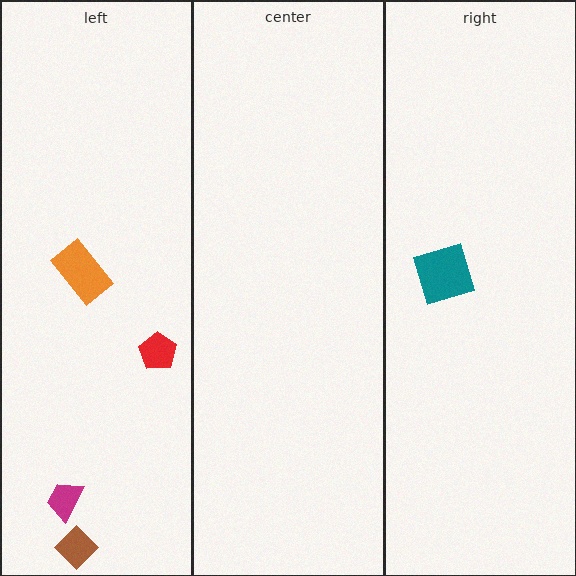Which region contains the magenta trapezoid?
The left region.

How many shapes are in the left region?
4.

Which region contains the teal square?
The right region.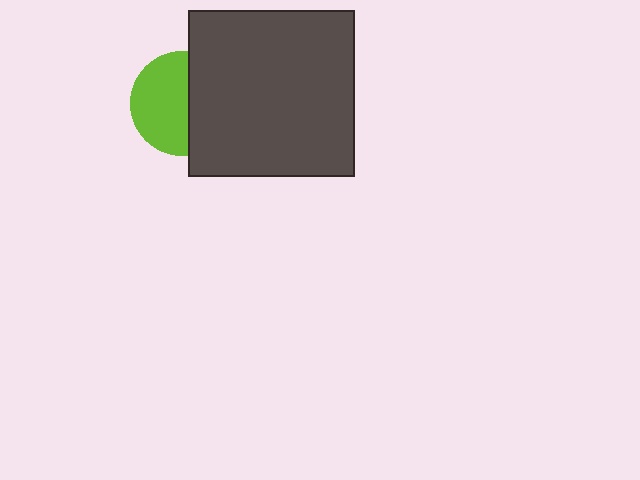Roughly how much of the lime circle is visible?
About half of it is visible (roughly 56%).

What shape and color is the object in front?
The object in front is a dark gray square.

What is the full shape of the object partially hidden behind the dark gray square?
The partially hidden object is a lime circle.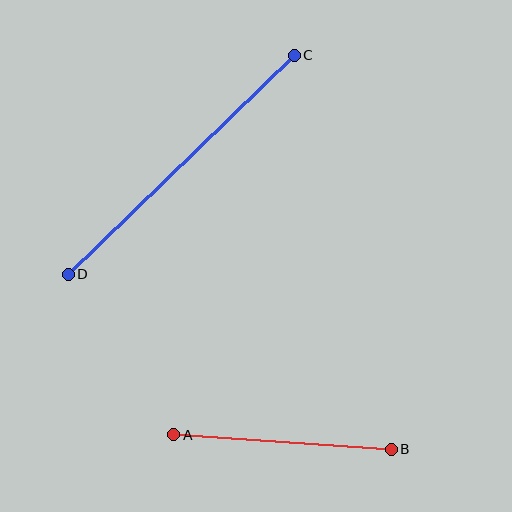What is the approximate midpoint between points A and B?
The midpoint is at approximately (283, 442) pixels.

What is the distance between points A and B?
The distance is approximately 218 pixels.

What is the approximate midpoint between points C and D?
The midpoint is at approximately (181, 165) pixels.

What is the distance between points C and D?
The distance is approximately 315 pixels.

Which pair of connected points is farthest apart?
Points C and D are farthest apart.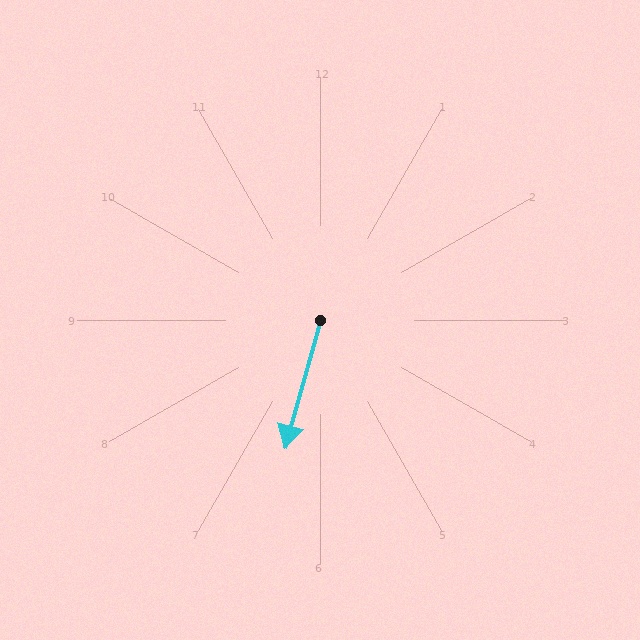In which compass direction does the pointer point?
South.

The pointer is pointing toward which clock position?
Roughly 7 o'clock.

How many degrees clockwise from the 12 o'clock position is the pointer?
Approximately 195 degrees.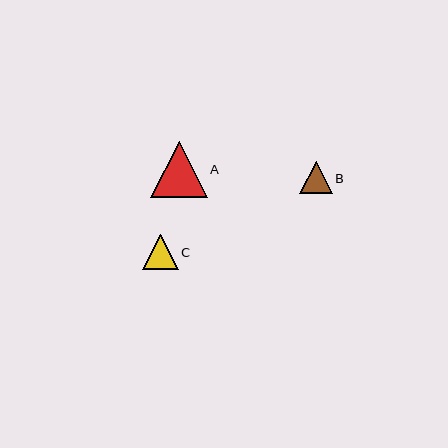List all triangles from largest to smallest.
From largest to smallest: A, C, B.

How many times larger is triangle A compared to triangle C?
Triangle A is approximately 1.6 times the size of triangle C.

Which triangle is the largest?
Triangle A is the largest with a size of approximately 56 pixels.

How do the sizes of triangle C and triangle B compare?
Triangle C and triangle B are approximately the same size.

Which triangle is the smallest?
Triangle B is the smallest with a size of approximately 33 pixels.